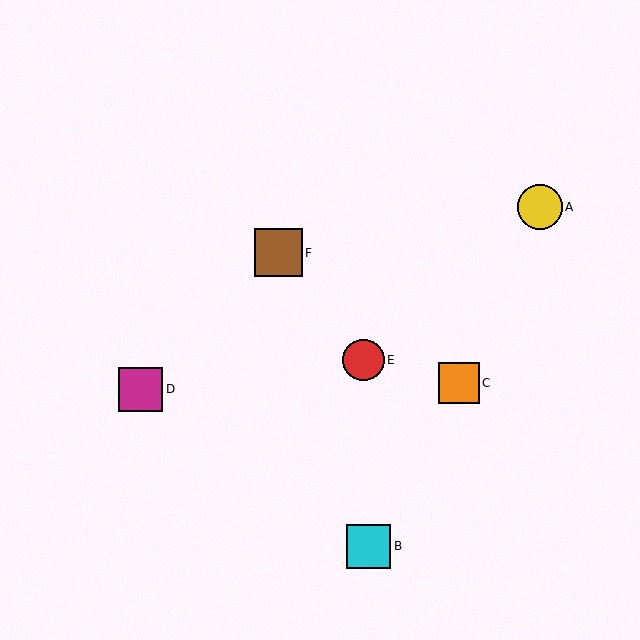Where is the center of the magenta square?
The center of the magenta square is at (141, 389).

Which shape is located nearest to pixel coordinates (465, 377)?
The orange square (labeled C) at (459, 383) is nearest to that location.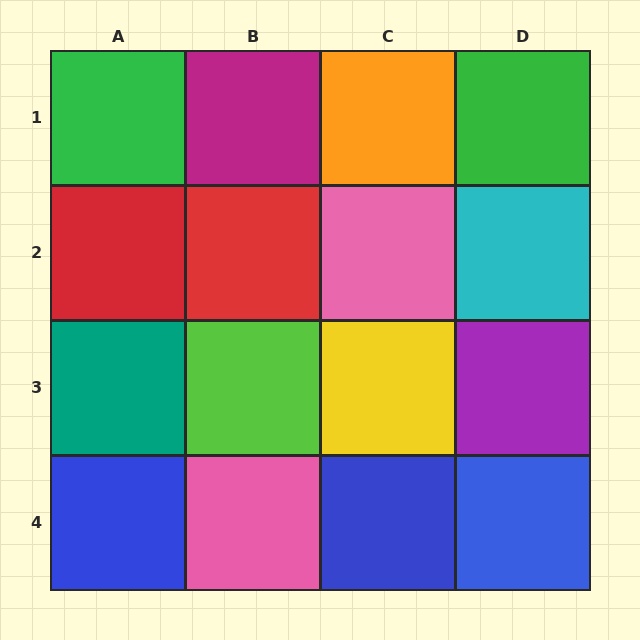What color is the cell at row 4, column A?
Blue.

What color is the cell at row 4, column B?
Pink.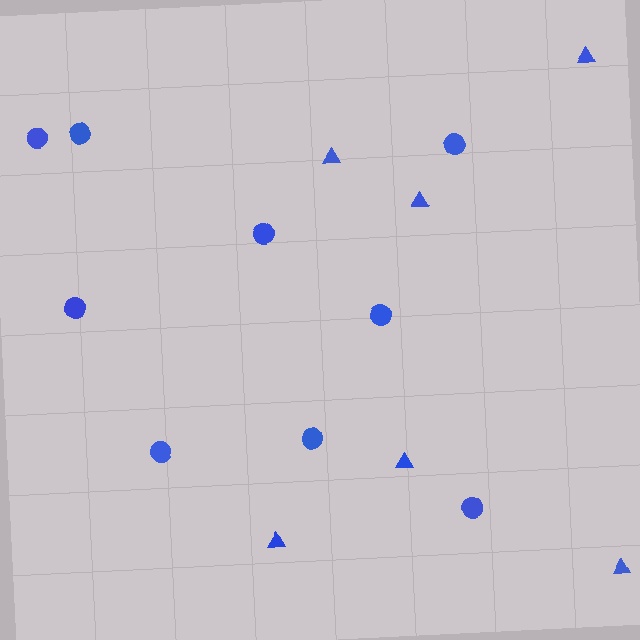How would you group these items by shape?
There are 2 groups: one group of triangles (6) and one group of circles (9).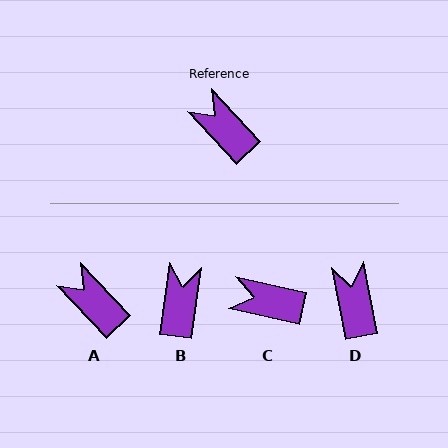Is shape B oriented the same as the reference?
No, it is off by about 51 degrees.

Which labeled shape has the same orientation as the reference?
A.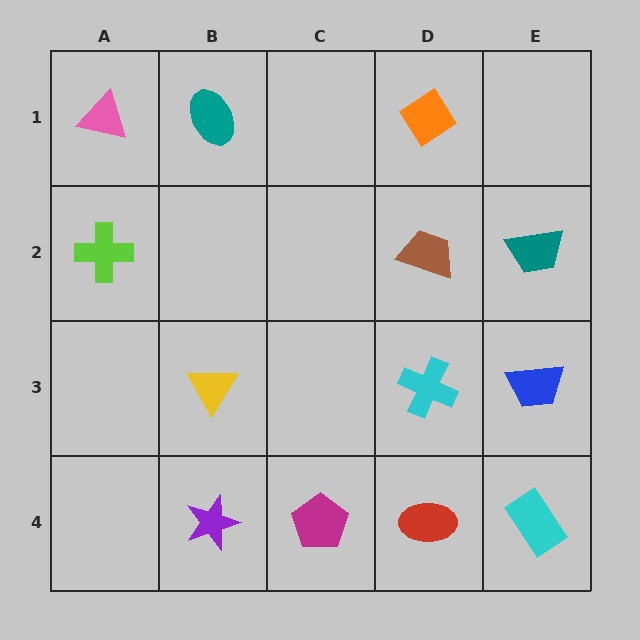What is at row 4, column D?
A red ellipse.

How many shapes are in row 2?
3 shapes.